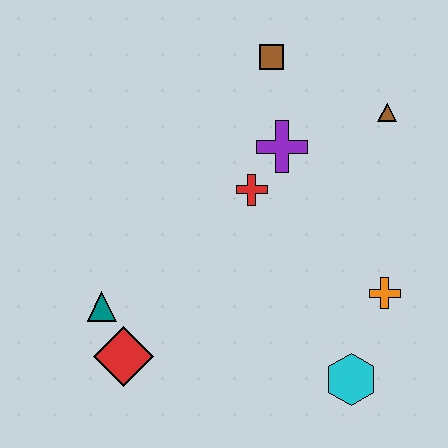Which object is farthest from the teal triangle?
The brown triangle is farthest from the teal triangle.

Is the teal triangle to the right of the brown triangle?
No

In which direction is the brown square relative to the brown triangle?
The brown square is to the left of the brown triangle.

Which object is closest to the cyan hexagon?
The orange cross is closest to the cyan hexagon.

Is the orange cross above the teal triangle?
Yes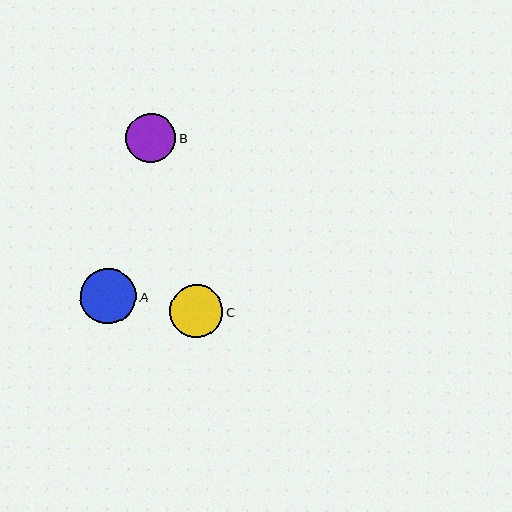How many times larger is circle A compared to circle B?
Circle A is approximately 1.1 times the size of circle B.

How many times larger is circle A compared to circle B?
Circle A is approximately 1.1 times the size of circle B.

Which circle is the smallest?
Circle B is the smallest with a size of approximately 50 pixels.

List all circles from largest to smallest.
From largest to smallest: A, C, B.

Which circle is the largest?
Circle A is the largest with a size of approximately 56 pixels.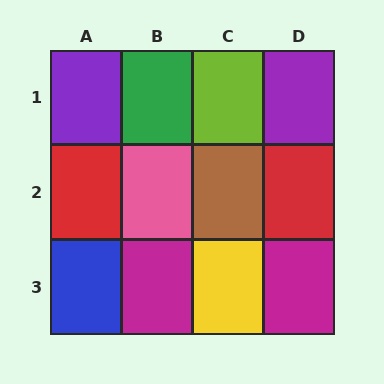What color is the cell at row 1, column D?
Purple.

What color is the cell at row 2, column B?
Pink.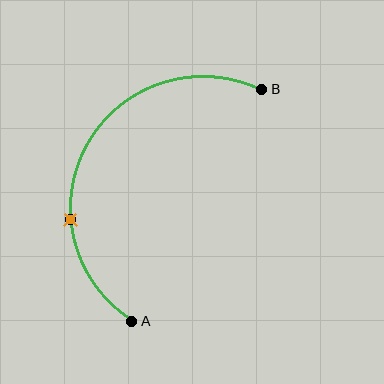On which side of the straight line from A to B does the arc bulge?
The arc bulges to the left of the straight line connecting A and B.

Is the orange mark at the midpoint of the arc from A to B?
No. The orange mark lies on the arc but is closer to endpoint A. The arc midpoint would be at the point on the curve equidistant along the arc from both A and B.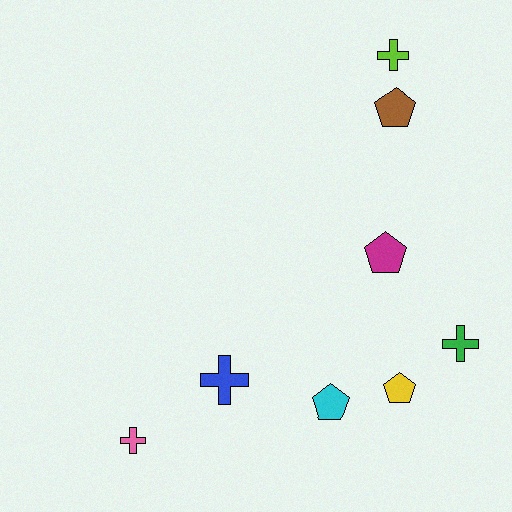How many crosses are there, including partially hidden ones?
There are 4 crosses.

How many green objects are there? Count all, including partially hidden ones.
There is 1 green object.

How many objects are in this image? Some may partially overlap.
There are 8 objects.